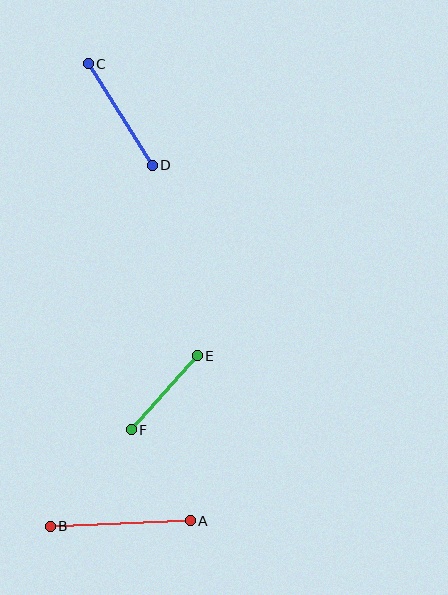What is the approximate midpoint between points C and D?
The midpoint is at approximately (120, 115) pixels.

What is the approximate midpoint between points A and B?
The midpoint is at approximately (120, 524) pixels.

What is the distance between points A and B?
The distance is approximately 140 pixels.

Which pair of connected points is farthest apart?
Points A and B are farthest apart.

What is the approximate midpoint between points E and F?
The midpoint is at approximately (164, 393) pixels.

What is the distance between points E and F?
The distance is approximately 99 pixels.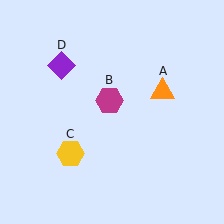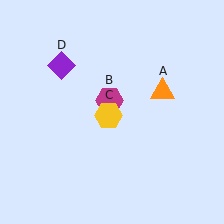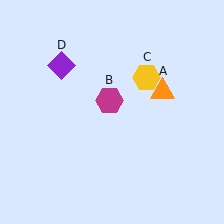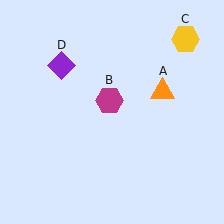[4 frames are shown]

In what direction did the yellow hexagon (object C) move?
The yellow hexagon (object C) moved up and to the right.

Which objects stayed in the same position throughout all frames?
Orange triangle (object A) and magenta hexagon (object B) and purple diamond (object D) remained stationary.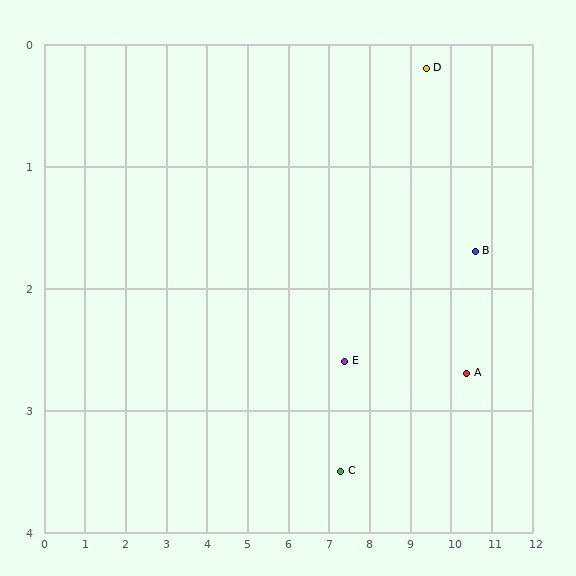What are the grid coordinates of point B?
Point B is at approximately (10.6, 1.7).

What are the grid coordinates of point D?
Point D is at approximately (9.4, 0.2).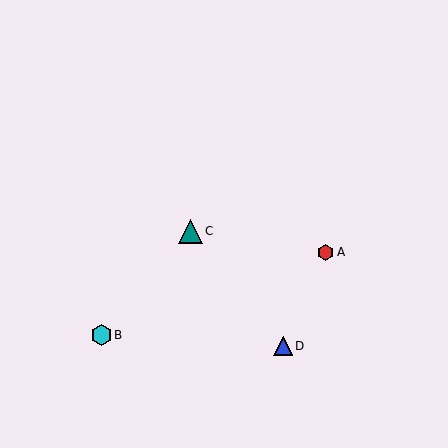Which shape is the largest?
The teal triangle (labeled C) is the largest.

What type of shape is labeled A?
Shape A is a red hexagon.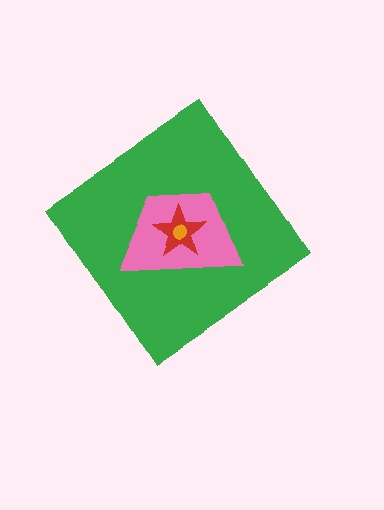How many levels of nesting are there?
4.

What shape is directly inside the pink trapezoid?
The red star.